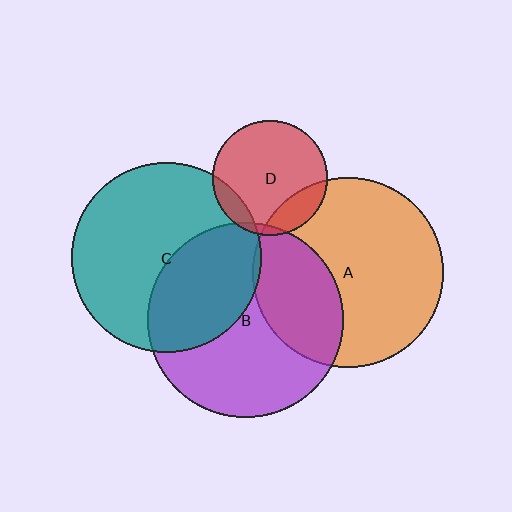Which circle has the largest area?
Circle B (purple).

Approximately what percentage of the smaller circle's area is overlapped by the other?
Approximately 30%.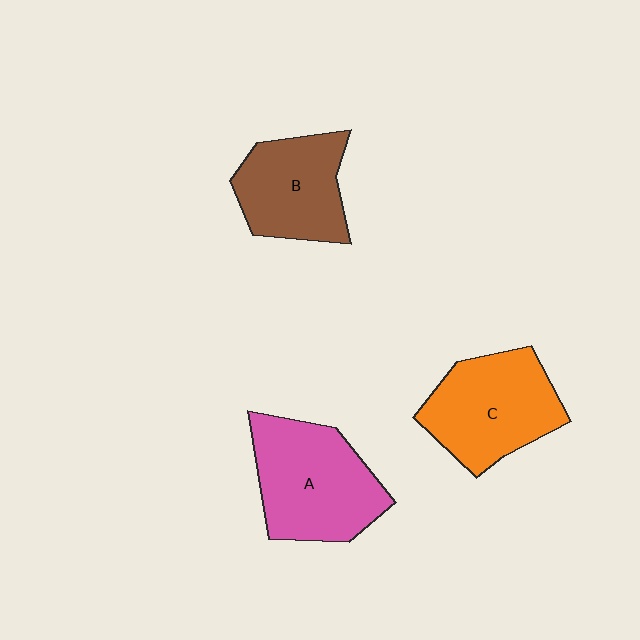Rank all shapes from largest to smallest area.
From largest to smallest: A (pink), C (orange), B (brown).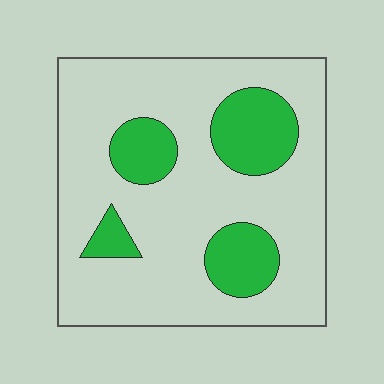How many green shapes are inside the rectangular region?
4.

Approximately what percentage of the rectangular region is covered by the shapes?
Approximately 20%.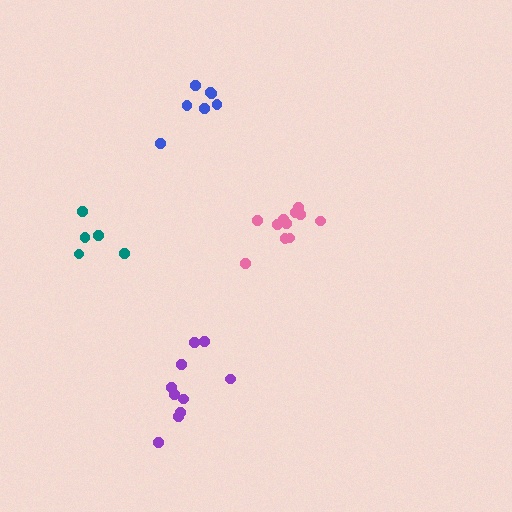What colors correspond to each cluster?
The clusters are colored: pink, purple, blue, teal.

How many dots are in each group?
Group 1: 11 dots, Group 2: 10 dots, Group 3: 7 dots, Group 4: 5 dots (33 total).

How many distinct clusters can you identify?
There are 4 distinct clusters.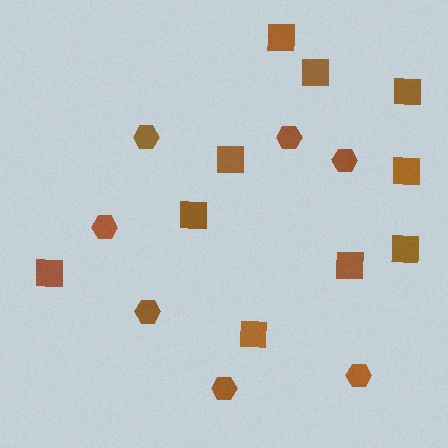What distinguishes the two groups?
There are 2 groups: one group of squares (10) and one group of hexagons (7).